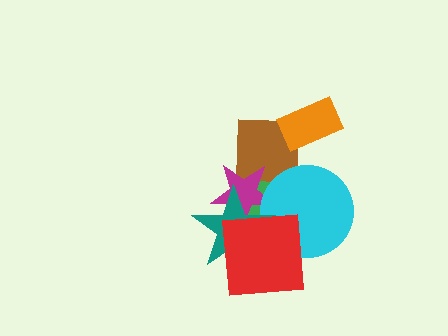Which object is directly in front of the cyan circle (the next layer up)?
The teal star is directly in front of the cyan circle.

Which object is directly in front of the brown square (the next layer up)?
The orange rectangle is directly in front of the brown square.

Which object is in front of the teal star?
The red square is in front of the teal star.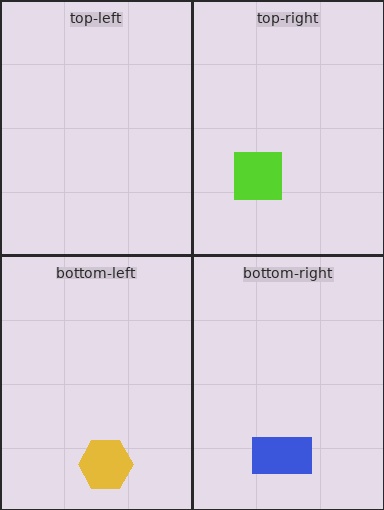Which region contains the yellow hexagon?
The bottom-left region.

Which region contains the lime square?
The top-right region.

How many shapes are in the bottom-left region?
1.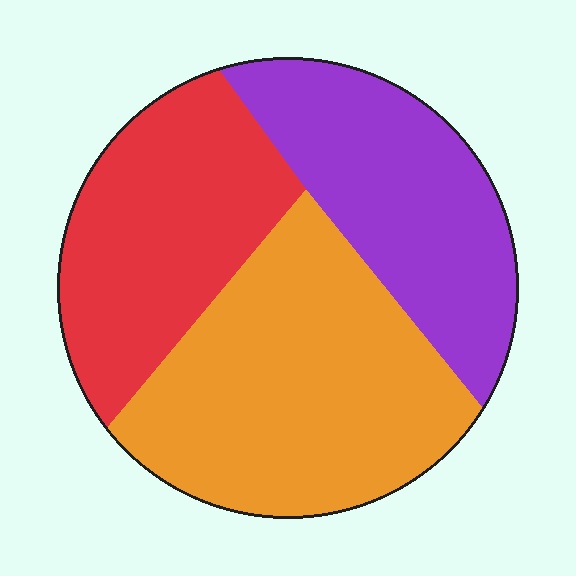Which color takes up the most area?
Orange, at roughly 40%.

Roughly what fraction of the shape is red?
Red covers about 30% of the shape.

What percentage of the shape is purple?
Purple covers about 30% of the shape.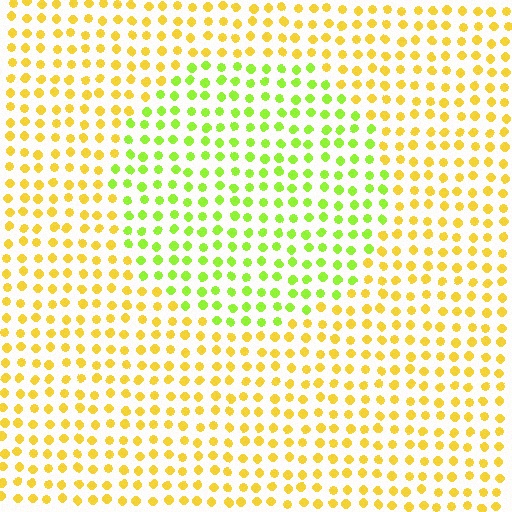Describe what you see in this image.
The image is filled with small yellow elements in a uniform arrangement. A circle-shaped region is visible where the elements are tinted to a slightly different hue, forming a subtle color boundary.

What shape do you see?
I see a circle.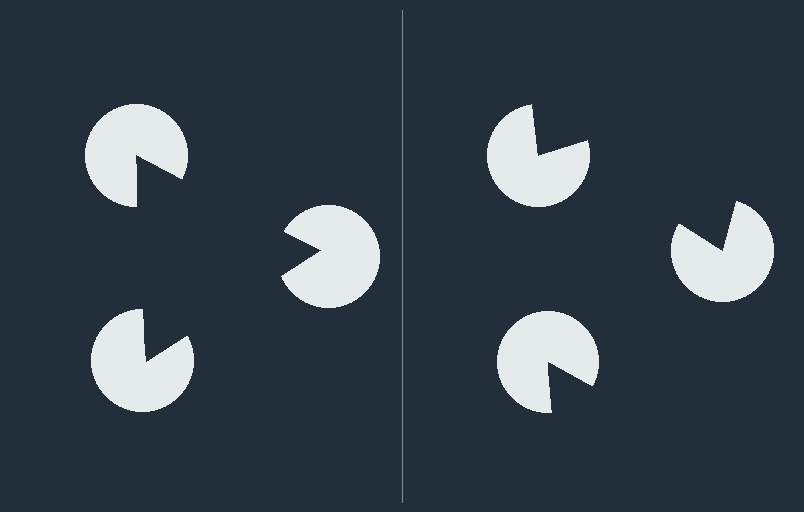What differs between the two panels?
The pac-man discs are positioned identically on both sides; only the wedge orientations differ. On the left they align to a triangle; on the right they are misaligned.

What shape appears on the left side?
An illusory triangle.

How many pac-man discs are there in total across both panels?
6 — 3 on each side.